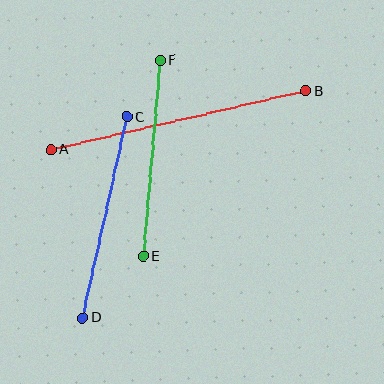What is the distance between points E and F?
The distance is approximately 197 pixels.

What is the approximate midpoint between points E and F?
The midpoint is at approximately (152, 158) pixels.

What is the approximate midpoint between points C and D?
The midpoint is at approximately (105, 217) pixels.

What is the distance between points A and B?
The distance is approximately 261 pixels.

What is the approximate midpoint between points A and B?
The midpoint is at approximately (178, 120) pixels.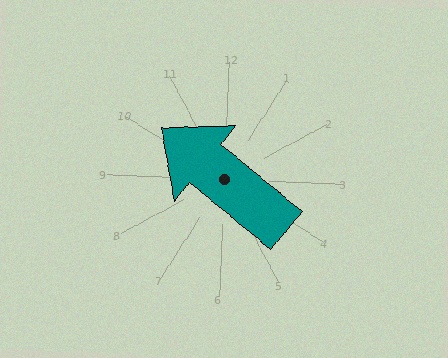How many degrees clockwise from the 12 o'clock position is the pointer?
Approximately 307 degrees.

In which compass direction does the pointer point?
Northwest.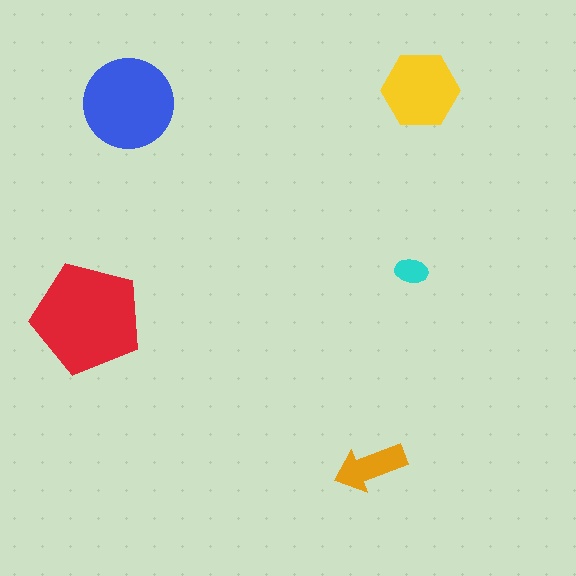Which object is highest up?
The yellow hexagon is topmost.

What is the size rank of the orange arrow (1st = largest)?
4th.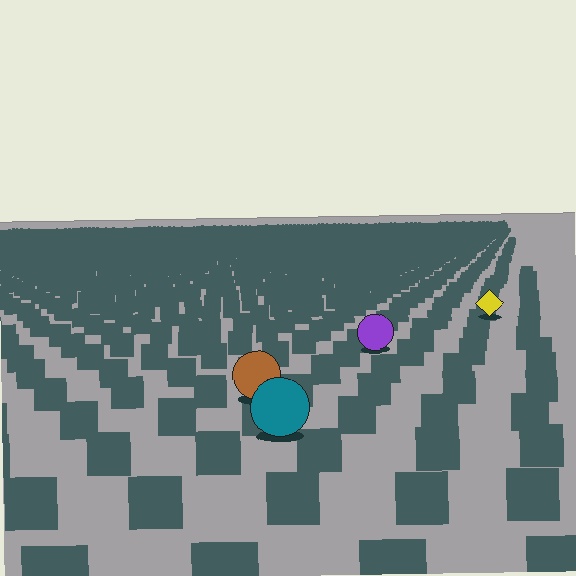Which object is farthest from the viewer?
The yellow diamond is farthest from the viewer. It appears smaller and the ground texture around it is denser.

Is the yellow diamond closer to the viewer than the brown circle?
No. The brown circle is closer — you can tell from the texture gradient: the ground texture is coarser near it.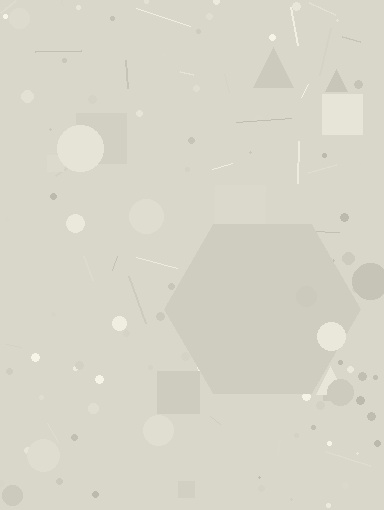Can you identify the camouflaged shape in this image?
The camouflaged shape is a hexagon.